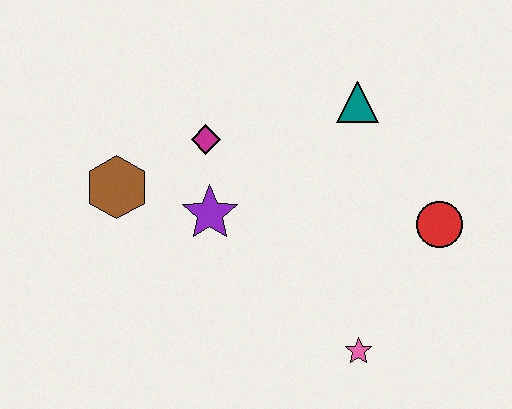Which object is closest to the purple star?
The magenta diamond is closest to the purple star.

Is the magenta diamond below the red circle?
No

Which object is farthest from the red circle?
The brown hexagon is farthest from the red circle.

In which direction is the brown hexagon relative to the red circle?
The brown hexagon is to the left of the red circle.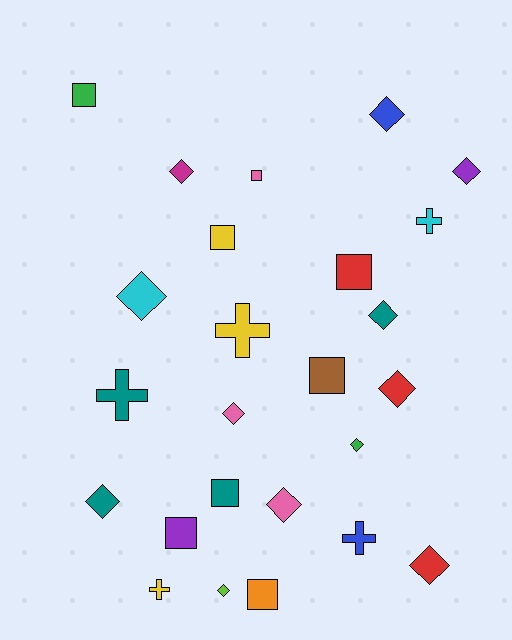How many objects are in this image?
There are 25 objects.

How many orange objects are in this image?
There is 1 orange object.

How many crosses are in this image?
There are 5 crosses.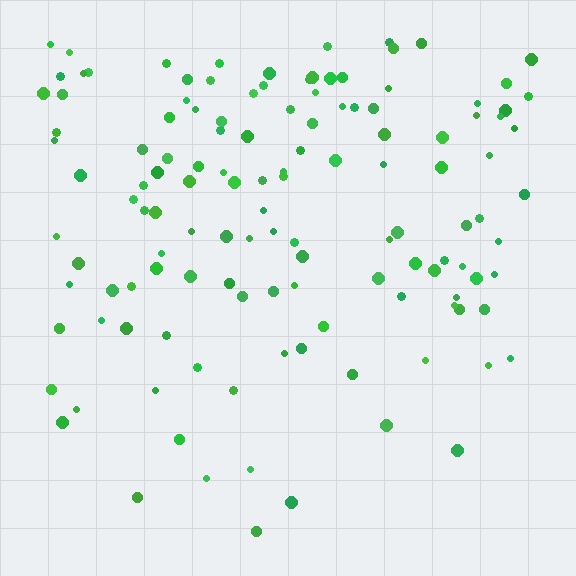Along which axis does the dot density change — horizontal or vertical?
Vertical.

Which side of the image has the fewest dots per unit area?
The bottom.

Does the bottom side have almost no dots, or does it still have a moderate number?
Still a moderate number, just noticeably fewer than the top.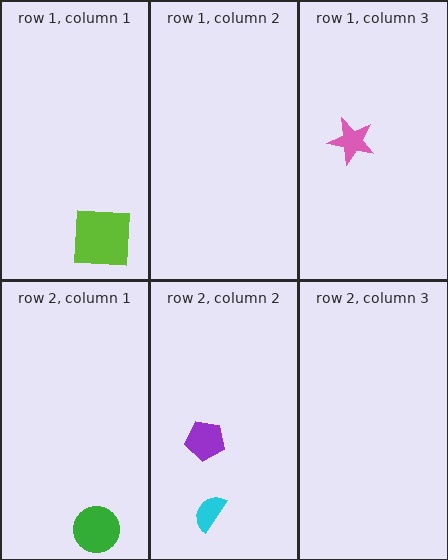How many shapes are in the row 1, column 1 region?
1.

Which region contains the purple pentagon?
The row 2, column 2 region.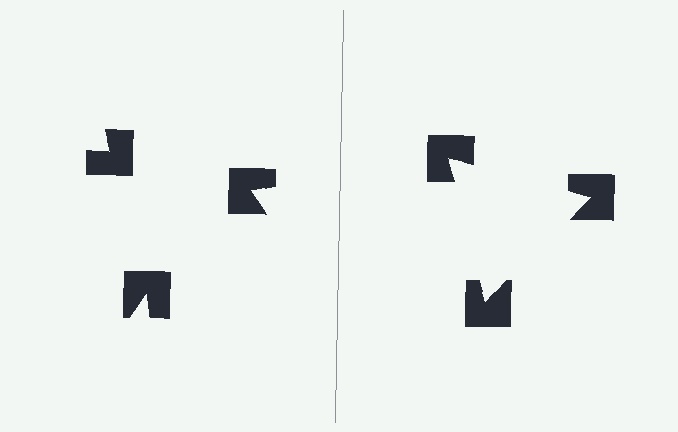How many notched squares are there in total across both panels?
6 — 3 on each side.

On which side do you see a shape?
An illusory triangle appears on the right side. On the left side the wedge cuts are rotated, so no coherent shape forms.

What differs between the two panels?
The notched squares are positioned identically on both sides; only the wedge orientations differ. On the right they align to a triangle; on the left they are misaligned.